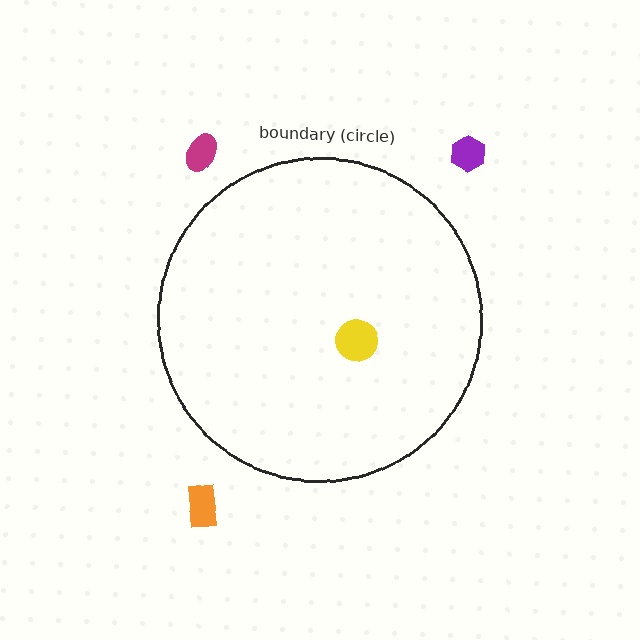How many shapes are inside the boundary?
1 inside, 3 outside.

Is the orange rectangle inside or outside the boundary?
Outside.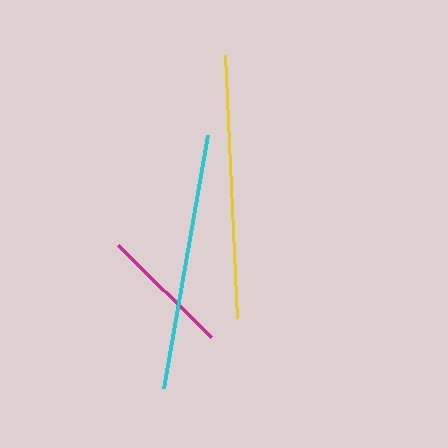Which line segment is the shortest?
The magenta line is the shortest at approximately 131 pixels.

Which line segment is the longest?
The yellow line is the longest at approximately 264 pixels.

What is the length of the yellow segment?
The yellow segment is approximately 264 pixels long.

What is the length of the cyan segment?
The cyan segment is approximately 257 pixels long.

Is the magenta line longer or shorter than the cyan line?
The cyan line is longer than the magenta line.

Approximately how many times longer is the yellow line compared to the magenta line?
The yellow line is approximately 2.0 times the length of the magenta line.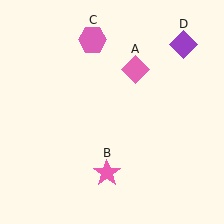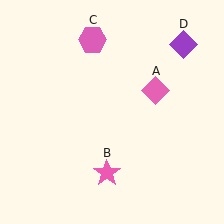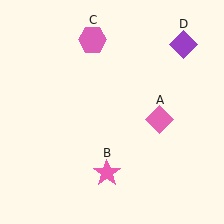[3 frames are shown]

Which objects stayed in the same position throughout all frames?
Pink star (object B) and pink hexagon (object C) and purple diamond (object D) remained stationary.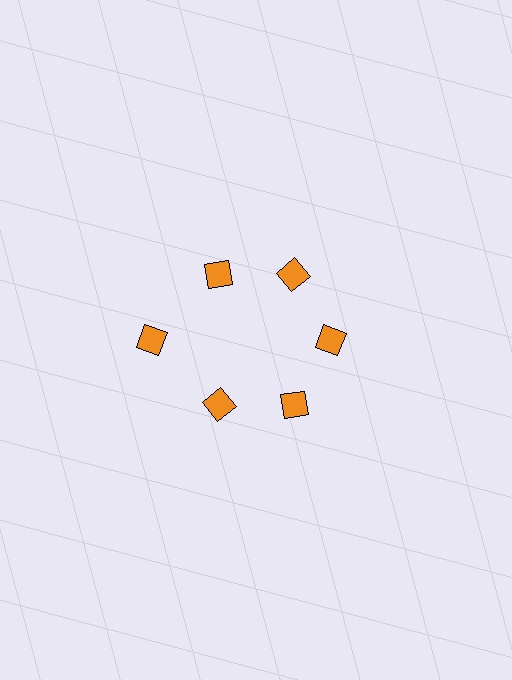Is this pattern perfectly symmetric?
No. The 6 orange diamonds are arranged in a ring, but one element near the 9 o'clock position is pushed outward from the center, breaking the 6-fold rotational symmetry.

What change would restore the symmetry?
The symmetry would be restored by moving it inward, back onto the ring so that all 6 diamonds sit at equal angles and equal distance from the center.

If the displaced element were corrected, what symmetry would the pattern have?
It would have 6-fold rotational symmetry — the pattern would map onto itself every 60 degrees.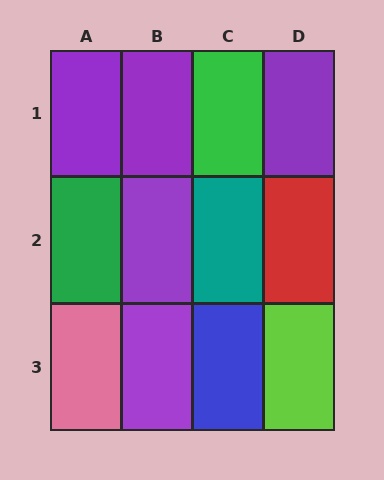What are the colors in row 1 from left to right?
Purple, purple, green, purple.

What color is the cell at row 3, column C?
Blue.